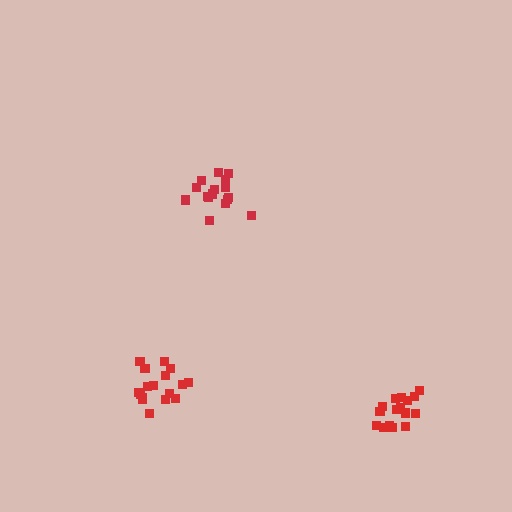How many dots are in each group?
Group 1: 16 dots, Group 2: 17 dots, Group 3: 17 dots (50 total).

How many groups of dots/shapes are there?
There are 3 groups.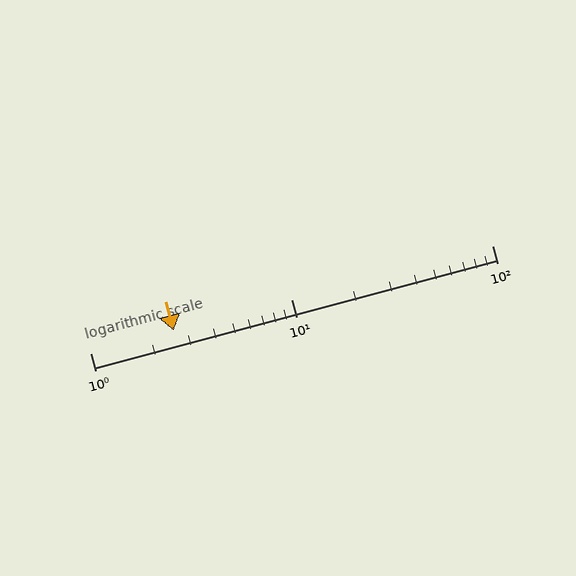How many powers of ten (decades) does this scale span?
The scale spans 2 decades, from 1 to 100.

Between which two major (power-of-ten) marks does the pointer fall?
The pointer is between 1 and 10.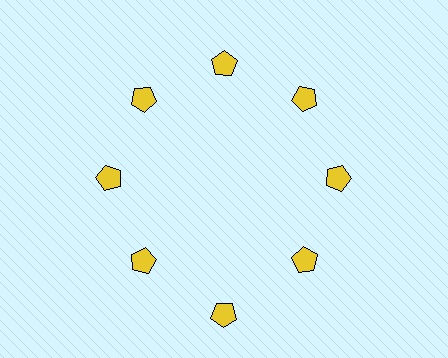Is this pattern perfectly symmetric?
No. The 8 yellow pentagons are arranged in a ring, but one element near the 6 o'clock position is pushed outward from the center, breaking the 8-fold rotational symmetry.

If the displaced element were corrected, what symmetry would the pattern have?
It would have 8-fold rotational symmetry — the pattern would map onto itself every 45 degrees.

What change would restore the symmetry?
The symmetry would be restored by moving it inward, back onto the ring so that all 8 pentagons sit at equal angles and equal distance from the center.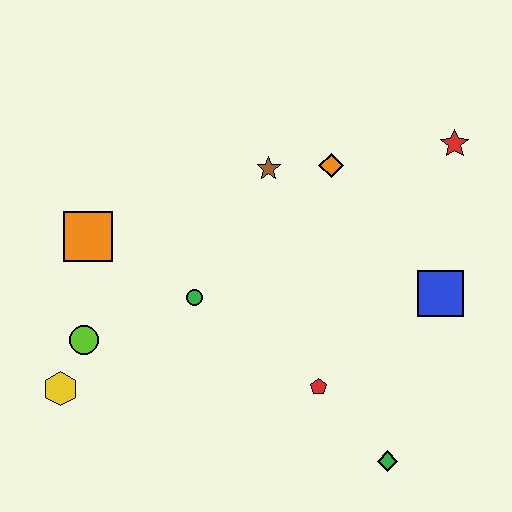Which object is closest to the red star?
The orange diamond is closest to the red star.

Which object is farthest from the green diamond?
The orange square is farthest from the green diamond.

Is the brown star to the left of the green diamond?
Yes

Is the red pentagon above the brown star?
No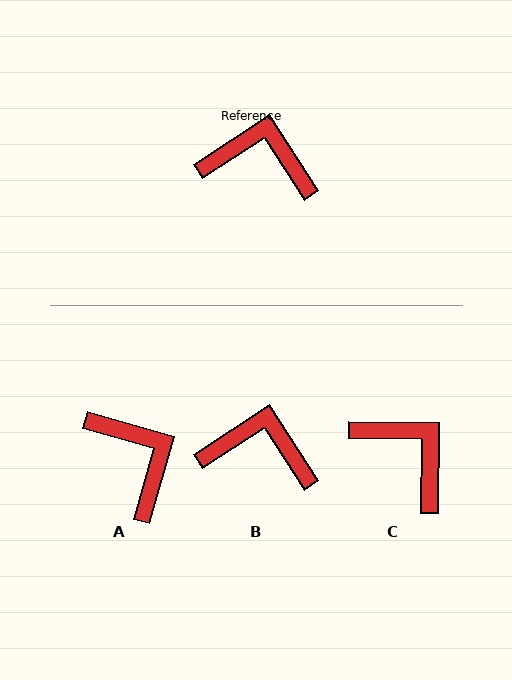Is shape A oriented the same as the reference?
No, it is off by about 49 degrees.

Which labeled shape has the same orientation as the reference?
B.